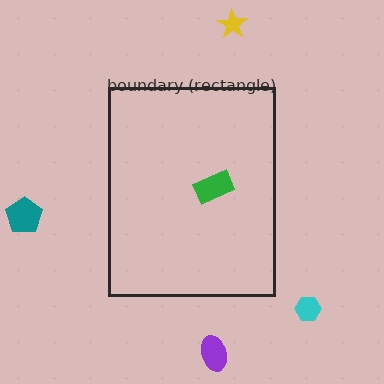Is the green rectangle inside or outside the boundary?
Inside.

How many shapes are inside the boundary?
1 inside, 4 outside.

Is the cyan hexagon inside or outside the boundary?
Outside.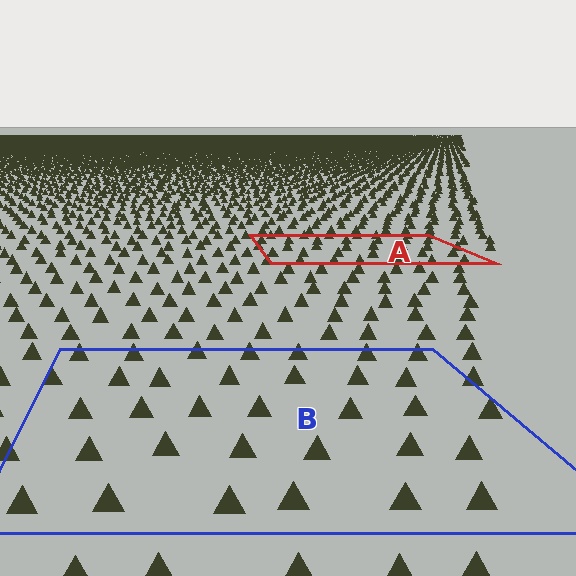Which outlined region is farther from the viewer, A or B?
Region A is farther from the viewer — the texture elements inside it appear smaller and more densely packed.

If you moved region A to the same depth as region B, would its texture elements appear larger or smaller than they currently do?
They would appear larger. At a closer depth, the same texture elements are projected at a bigger on-screen size.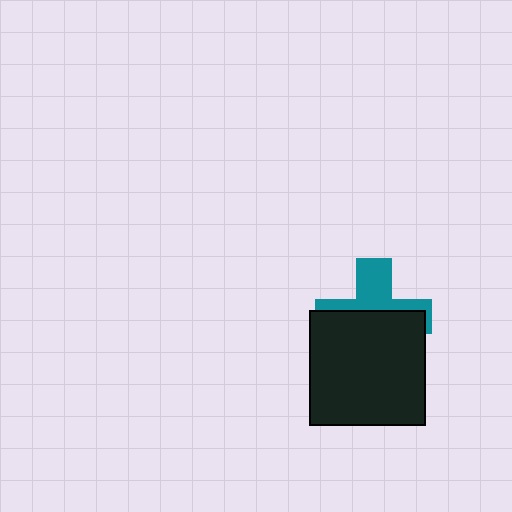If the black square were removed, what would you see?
You would see the complete teal cross.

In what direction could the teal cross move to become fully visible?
The teal cross could move up. That would shift it out from behind the black square entirely.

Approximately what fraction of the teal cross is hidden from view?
Roughly 60% of the teal cross is hidden behind the black square.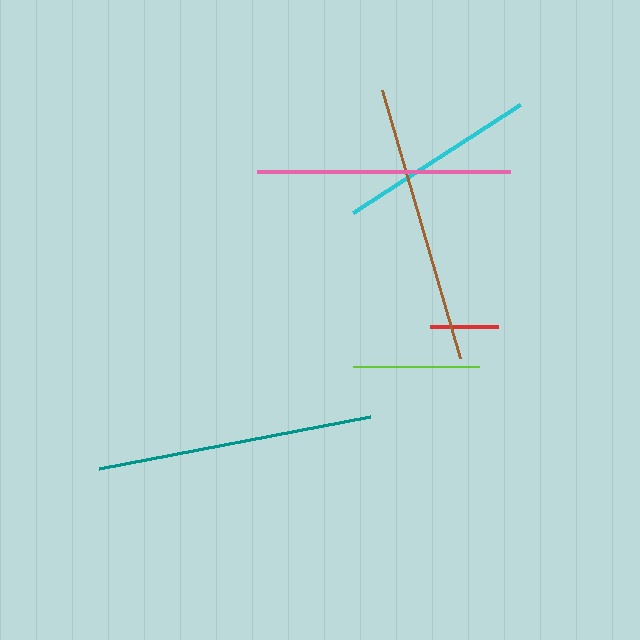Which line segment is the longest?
The brown line is the longest at approximately 279 pixels.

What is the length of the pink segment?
The pink segment is approximately 253 pixels long.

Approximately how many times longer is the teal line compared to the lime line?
The teal line is approximately 2.2 times the length of the lime line.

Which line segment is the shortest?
The red line is the shortest at approximately 68 pixels.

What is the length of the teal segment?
The teal segment is approximately 276 pixels long.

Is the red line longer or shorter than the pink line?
The pink line is longer than the red line.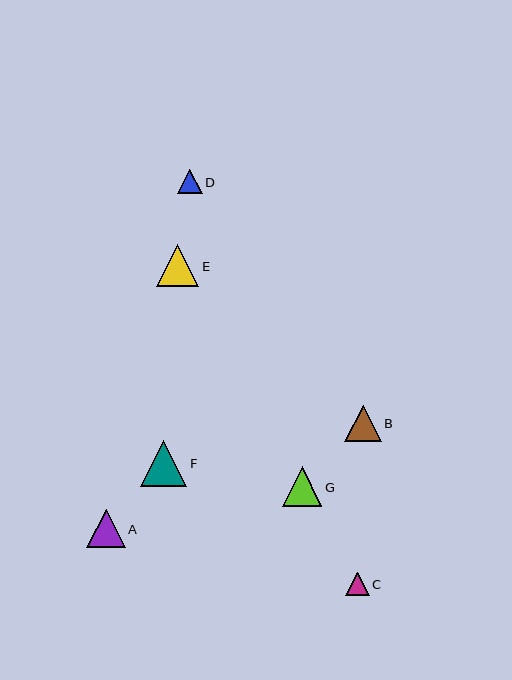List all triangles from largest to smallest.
From largest to smallest: F, E, G, A, B, D, C.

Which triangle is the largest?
Triangle F is the largest with a size of approximately 46 pixels.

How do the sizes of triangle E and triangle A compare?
Triangle E and triangle A are approximately the same size.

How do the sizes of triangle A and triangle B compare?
Triangle A and triangle B are approximately the same size.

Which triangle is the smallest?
Triangle C is the smallest with a size of approximately 23 pixels.